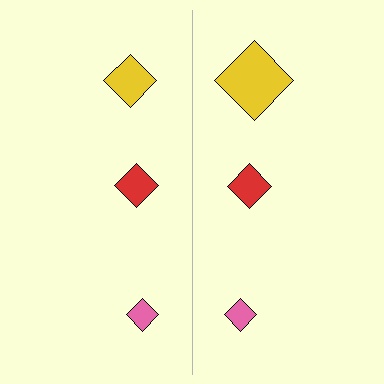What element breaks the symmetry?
The yellow diamond on the right side has a different size than its mirror counterpart.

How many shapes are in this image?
There are 6 shapes in this image.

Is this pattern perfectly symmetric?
No, the pattern is not perfectly symmetric. The yellow diamond on the right side has a different size than its mirror counterpart.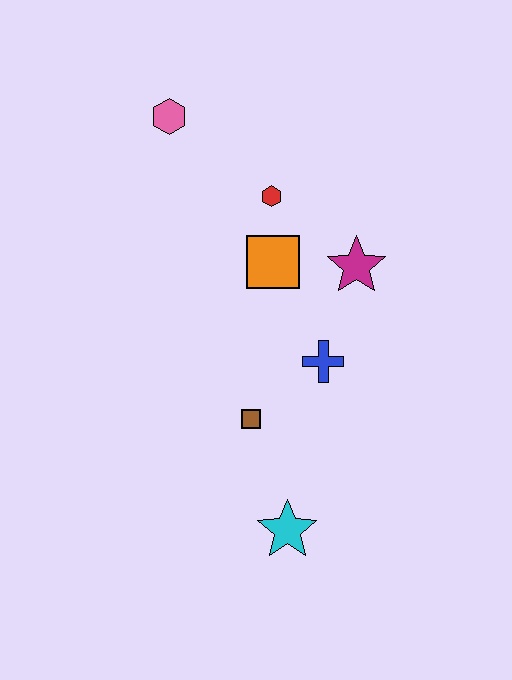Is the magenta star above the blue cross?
Yes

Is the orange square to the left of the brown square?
No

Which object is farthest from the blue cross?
The pink hexagon is farthest from the blue cross.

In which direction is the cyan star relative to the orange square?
The cyan star is below the orange square.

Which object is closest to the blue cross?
The brown square is closest to the blue cross.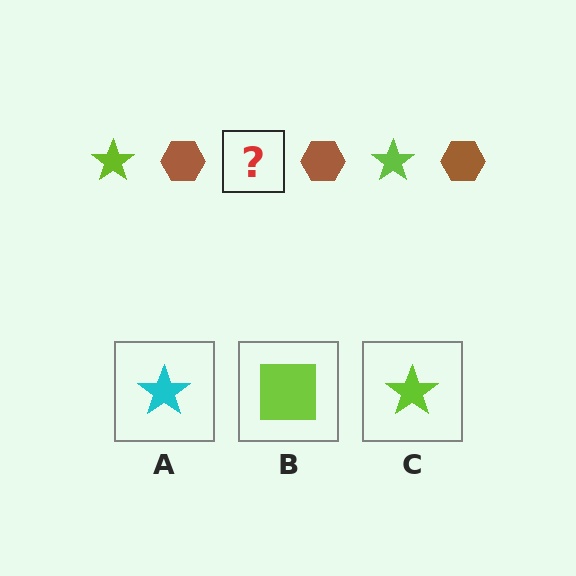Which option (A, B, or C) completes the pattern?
C.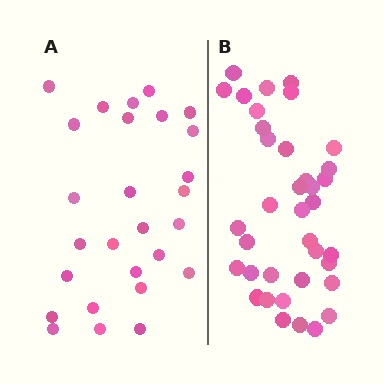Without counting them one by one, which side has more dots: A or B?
Region B (the right region) has more dots.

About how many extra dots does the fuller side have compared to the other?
Region B has roughly 10 or so more dots than region A.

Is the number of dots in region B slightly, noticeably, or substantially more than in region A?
Region B has noticeably more, but not dramatically so. The ratio is roughly 1.4 to 1.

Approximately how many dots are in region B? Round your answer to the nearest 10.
About 40 dots. (The exact count is 37, which rounds to 40.)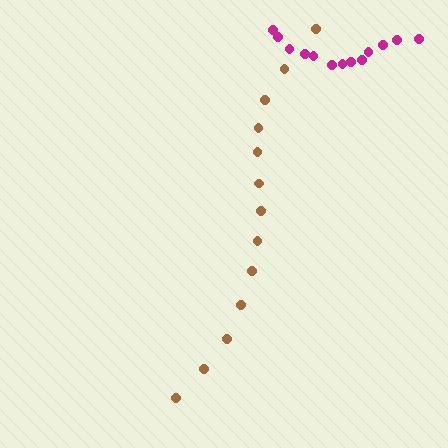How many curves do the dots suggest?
There are 2 distinct paths.